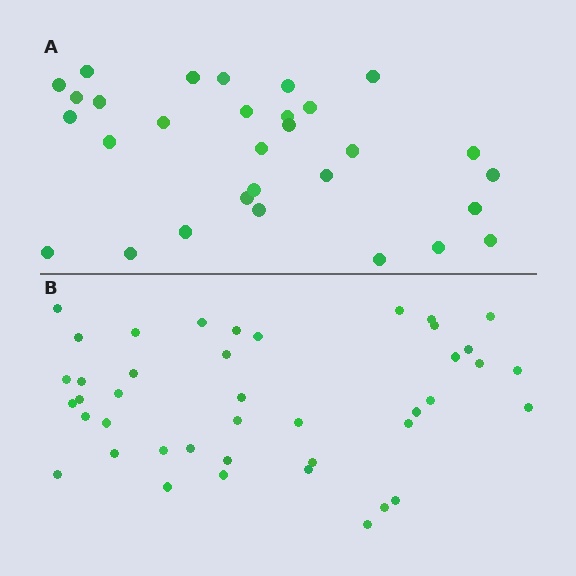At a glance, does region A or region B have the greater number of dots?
Region B (the bottom region) has more dots.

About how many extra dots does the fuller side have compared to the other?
Region B has roughly 12 or so more dots than region A.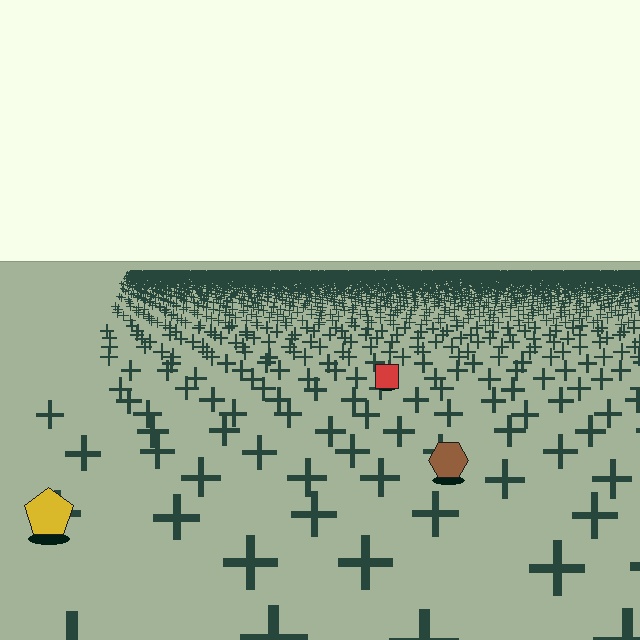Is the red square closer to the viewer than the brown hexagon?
No. The brown hexagon is closer — you can tell from the texture gradient: the ground texture is coarser near it.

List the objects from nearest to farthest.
From nearest to farthest: the yellow pentagon, the brown hexagon, the red square.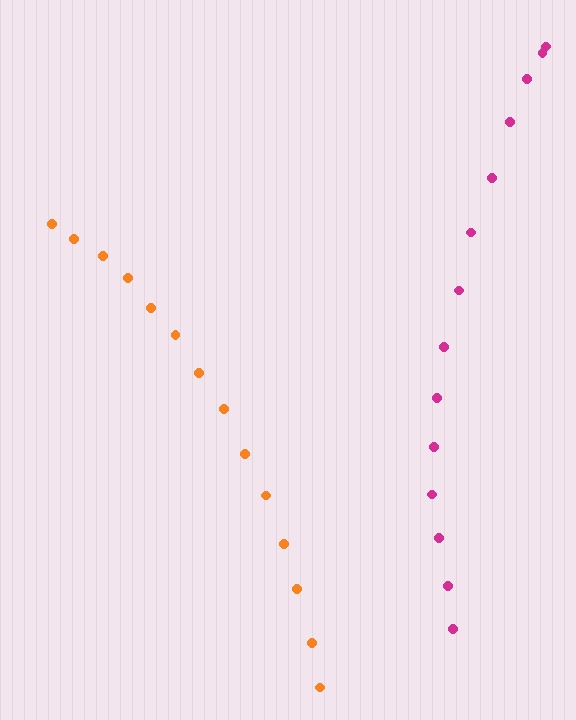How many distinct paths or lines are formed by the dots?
There are 2 distinct paths.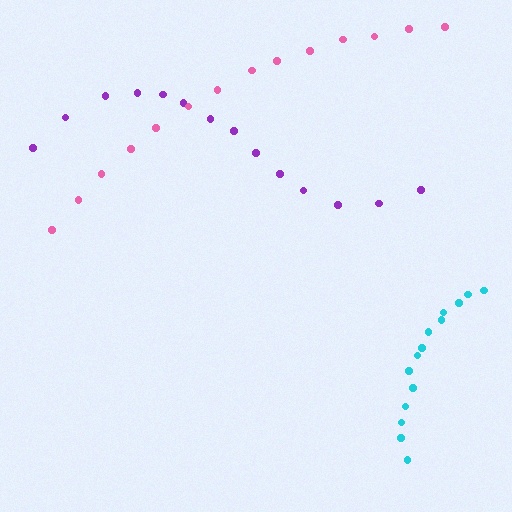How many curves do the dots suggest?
There are 3 distinct paths.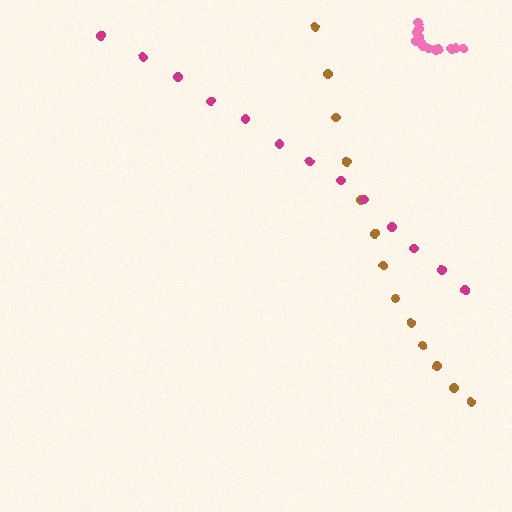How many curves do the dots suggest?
There are 3 distinct paths.